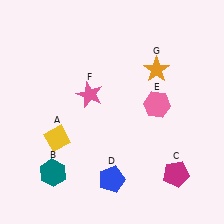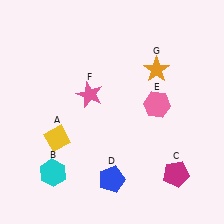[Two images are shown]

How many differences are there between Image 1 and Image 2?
There is 1 difference between the two images.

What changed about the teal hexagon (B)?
In Image 1, B is teal. In Image 2, it changed to cyan.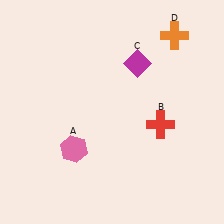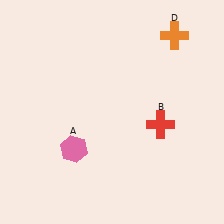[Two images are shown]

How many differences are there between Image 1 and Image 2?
There is 1 difference between the two images.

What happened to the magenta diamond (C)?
The magenta diamond (C) was removed in Image 2. It was in the top-right area of Image 1.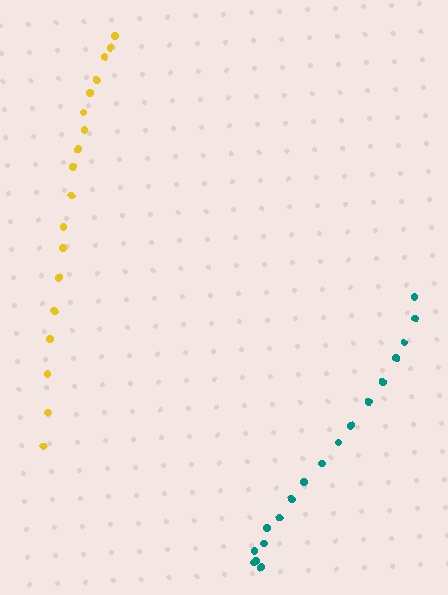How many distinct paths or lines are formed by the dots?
There are 2 distinct paths.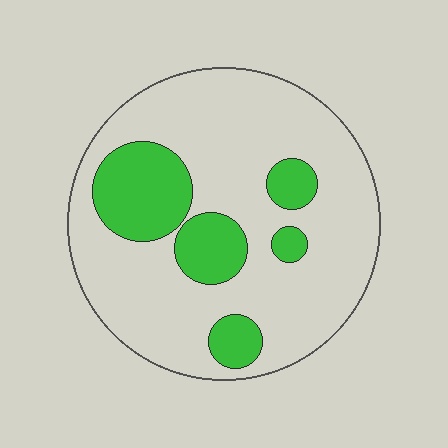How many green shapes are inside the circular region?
5.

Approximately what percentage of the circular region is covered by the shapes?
Approximately 25%.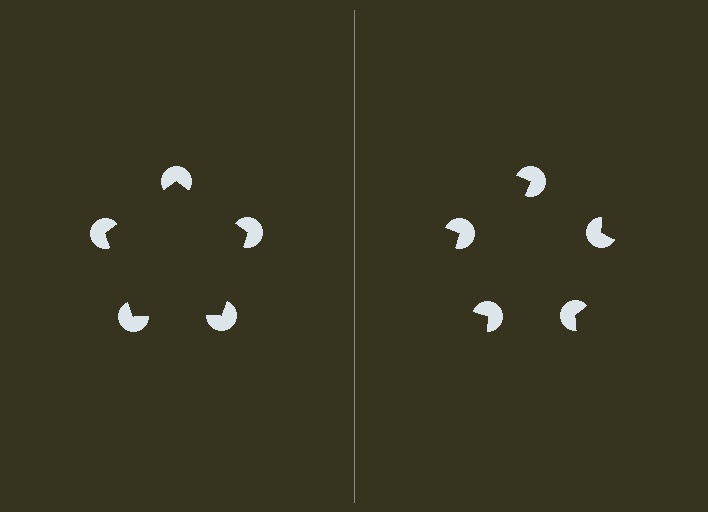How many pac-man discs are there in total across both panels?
10 — 5 on each side.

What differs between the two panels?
The pac-man discs are positioned identically on both sides; only the wedge orientations differ. On the left they align to a pentagon; on the right they are misaligned.